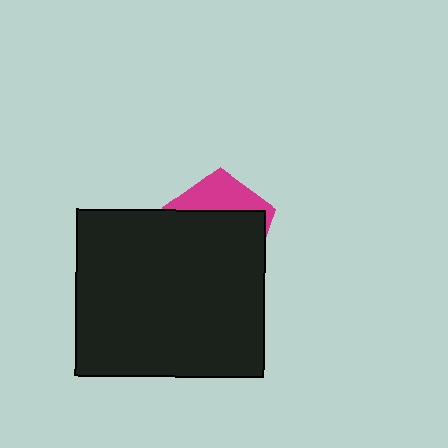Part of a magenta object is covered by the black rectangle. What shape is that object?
It is a pentagon.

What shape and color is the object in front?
The object in front is a black rectangle.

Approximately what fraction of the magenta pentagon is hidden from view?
Roughly 69% of the magenta pentagon is hidden behind the black rectangle.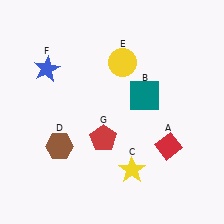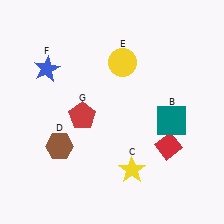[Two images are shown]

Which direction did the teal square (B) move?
The teal square (B) moved right.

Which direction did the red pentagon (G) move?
The red pentagon (G) moved up.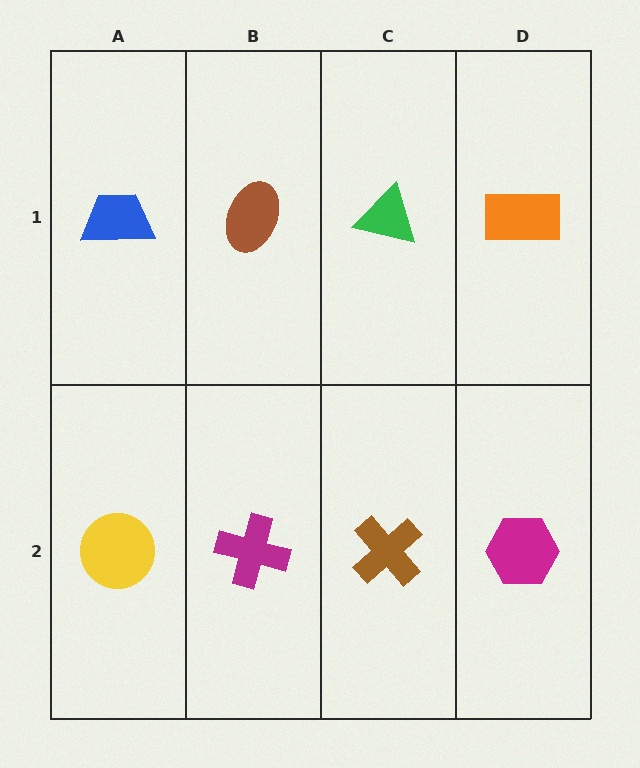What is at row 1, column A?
A blue trapezoid.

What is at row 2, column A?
A yellow circle.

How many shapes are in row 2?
4 shapes.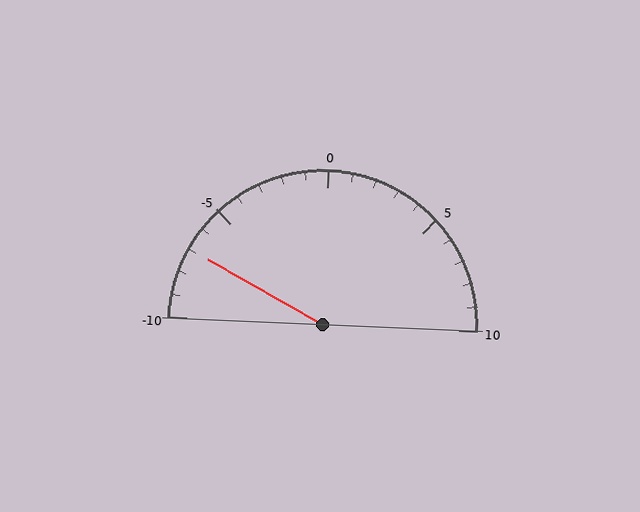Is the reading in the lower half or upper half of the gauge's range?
The reading is in the lower half of the range (-10 to 10).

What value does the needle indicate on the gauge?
The needle indicates approximately -7.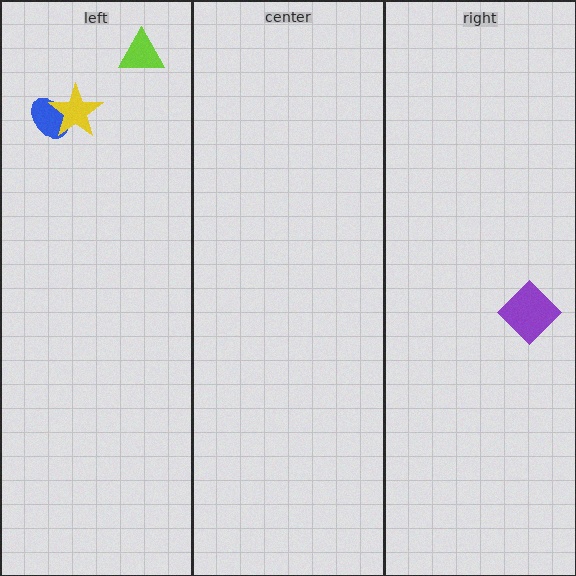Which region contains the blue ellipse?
The left region.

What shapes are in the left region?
The blue ellipse, the yellow star, the lime triangle.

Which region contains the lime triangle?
The left region.